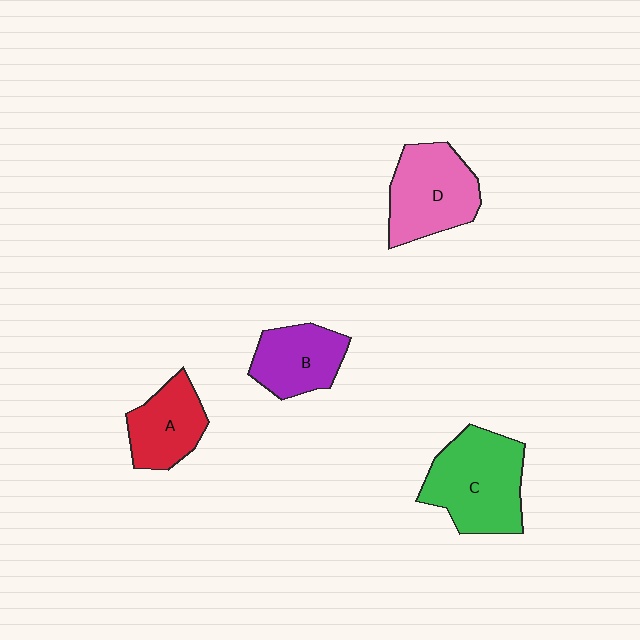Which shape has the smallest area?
Shape A (red).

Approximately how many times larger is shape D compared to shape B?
Approximately 1.3 times.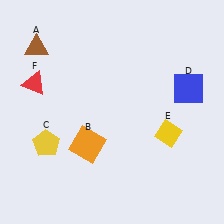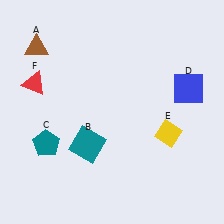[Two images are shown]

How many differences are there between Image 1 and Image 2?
There are 2 differences between the two images.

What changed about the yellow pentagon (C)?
In Image 1, C is yellow. In Image 2, it changed to teal.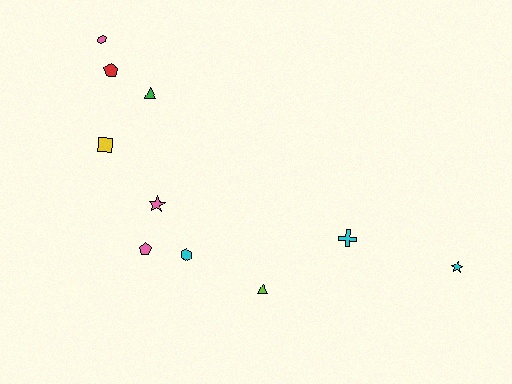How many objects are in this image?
There are 10 objects.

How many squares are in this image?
There is 1 square.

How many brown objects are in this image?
There are no brown objects.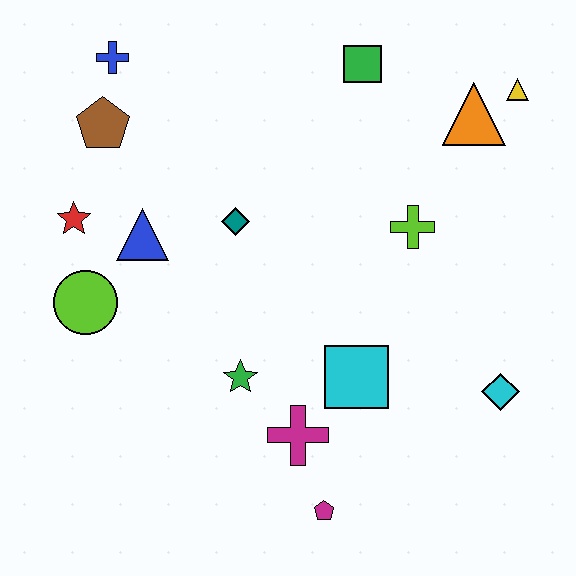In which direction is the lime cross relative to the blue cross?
The lime cross is to the right of the blue cross.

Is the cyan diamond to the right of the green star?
Yes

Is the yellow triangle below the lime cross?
No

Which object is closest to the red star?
The blue triangle is closest to the red star.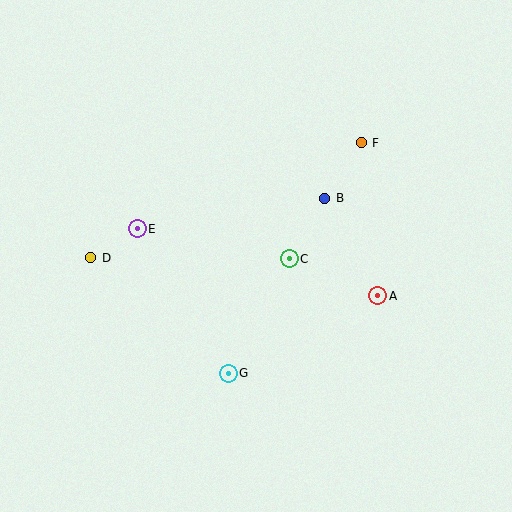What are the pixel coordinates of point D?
Point D is at (91, 258).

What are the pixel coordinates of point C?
Point C is at (289, 259).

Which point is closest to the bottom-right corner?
Point A is closest to the bottom-right corner.